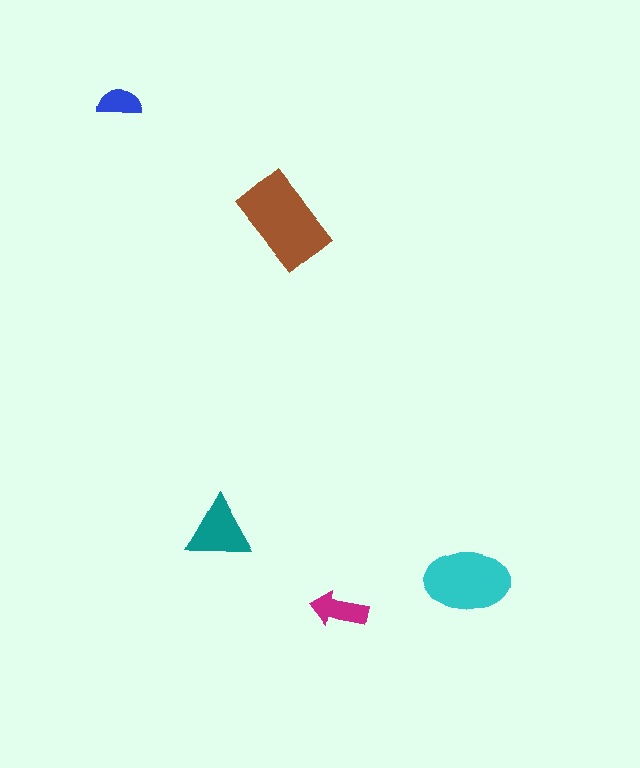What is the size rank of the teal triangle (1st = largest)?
3rd.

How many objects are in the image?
There are 5 objects in the image.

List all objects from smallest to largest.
The blue semicircle, the magenta arrow, the teal triangle, the cyan ellipse, the brown rectangle.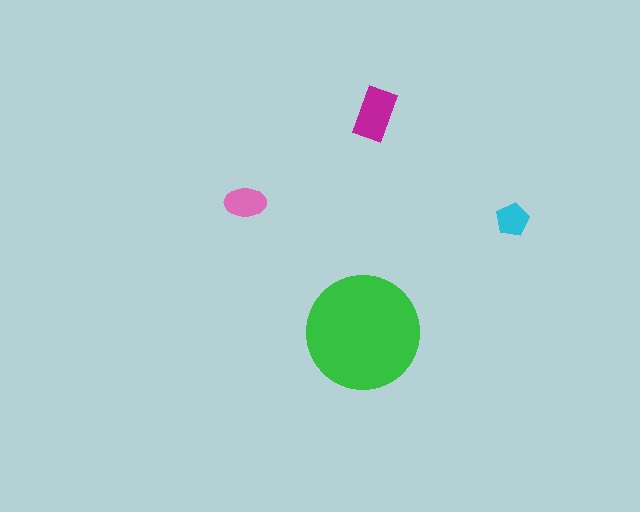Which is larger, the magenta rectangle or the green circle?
The green circle.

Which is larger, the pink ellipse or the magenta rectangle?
The magenta rectangle.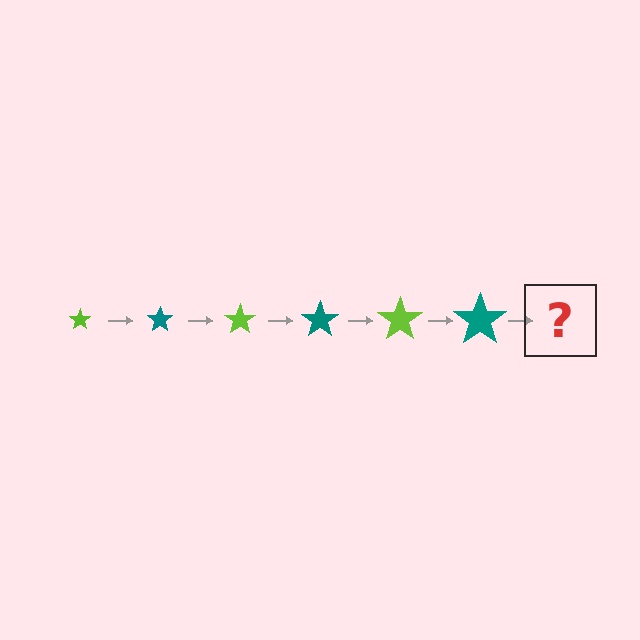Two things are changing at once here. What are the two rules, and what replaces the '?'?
The two rules are that the star grows larger each step and the color cycles through lime and teal. The '?' should be a lime star, larger than the previous one.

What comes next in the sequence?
The next element should be a lime star, larger than the previous one.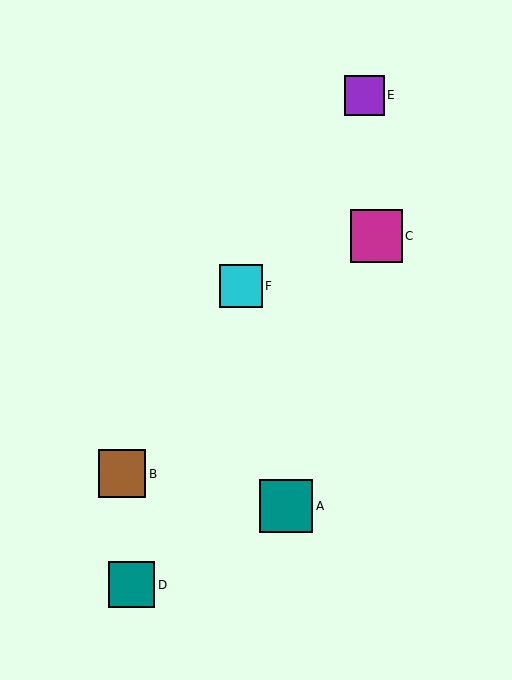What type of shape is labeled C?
Shape C is a magenta square.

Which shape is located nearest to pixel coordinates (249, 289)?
The cyan square (labeled F) at (241, 286) is nearest to that location.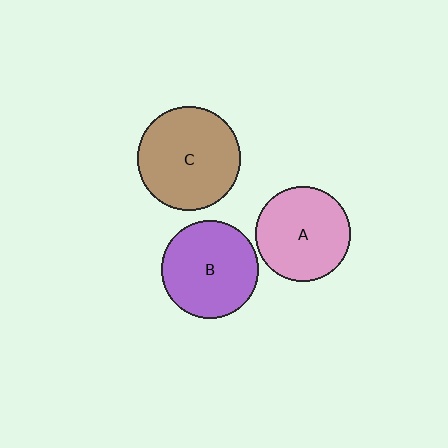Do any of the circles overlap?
No, none of the circles overlap.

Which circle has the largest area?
Circle C (brown).